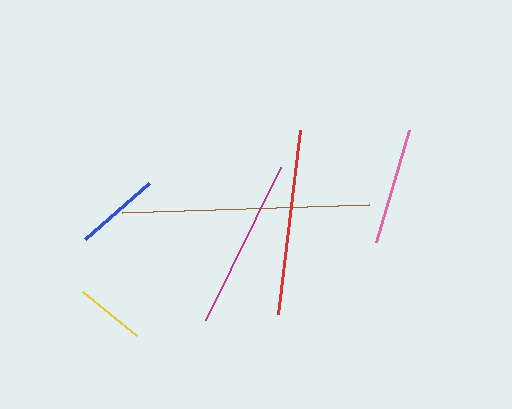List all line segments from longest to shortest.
From longest to shortest: brown, red, magenta, pink, blue, yellow.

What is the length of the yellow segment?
The yellow segment is approximately 70 pixels long.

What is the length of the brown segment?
The brown segment is approximately 247 pixels long.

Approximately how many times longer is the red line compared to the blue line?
The red line is approximately 2.2 times the length of the blue line.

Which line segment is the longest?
The brown line is the longest at approximately 247 pixels.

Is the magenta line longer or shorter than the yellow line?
The magenta line is longer than the yellow line.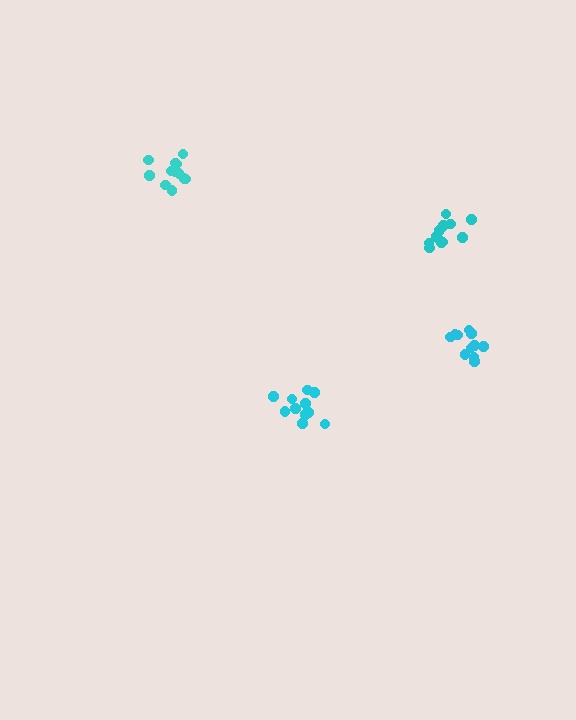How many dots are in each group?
Group 1: 11 dots, Group 2: 12 dots, Group 3: 13 dots, Group 4: 11 dots (47 total).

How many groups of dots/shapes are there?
There are 4 groups.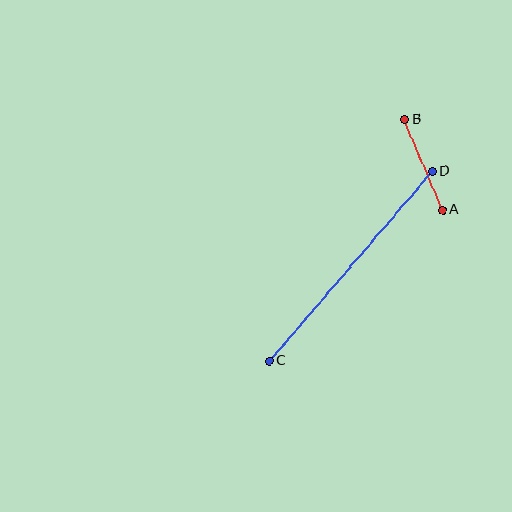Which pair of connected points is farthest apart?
Points C and D are farthest apart.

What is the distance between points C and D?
The distance is approximately 250 pixels.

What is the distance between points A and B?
The distance is approximately 98 pixels.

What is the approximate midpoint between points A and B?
The midpoint is at approximately (423, 165) pixels.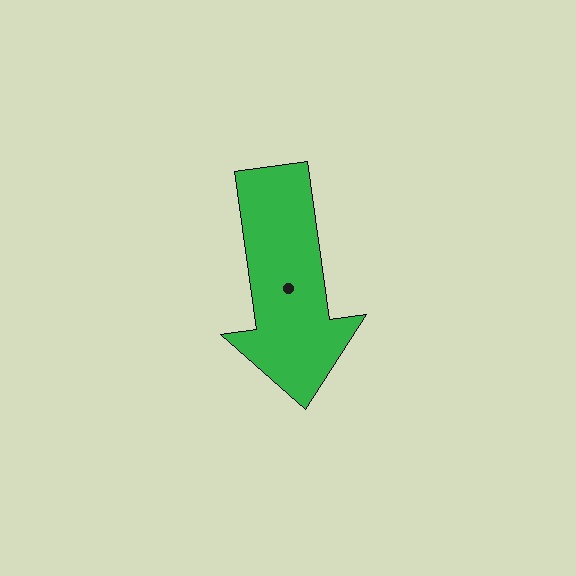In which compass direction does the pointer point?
South.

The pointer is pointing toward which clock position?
Roughly 6 o'clock.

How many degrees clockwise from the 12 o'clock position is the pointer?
Approximately 172 degrees.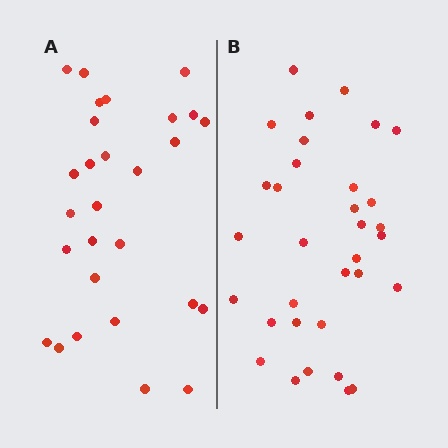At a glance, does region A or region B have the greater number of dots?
Region B (the right region) has more dots.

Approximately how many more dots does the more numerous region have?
Region B has about 5 more dots than region A.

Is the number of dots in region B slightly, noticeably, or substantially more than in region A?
Region B has only slightly more — the two regions are fairly close. The ratio is roughly 1.2 to 1.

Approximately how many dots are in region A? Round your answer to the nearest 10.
About 30 dots. (The exact count is 28, which rounds to 30.)